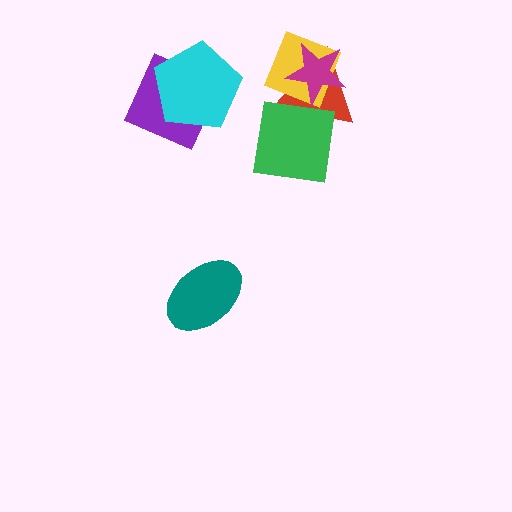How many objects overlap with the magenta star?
2 objects overlap with the magenta star.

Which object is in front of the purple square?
The cyan pentagon is in front of the purple square.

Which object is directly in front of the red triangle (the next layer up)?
The yellow square is directly in front of the red triangle.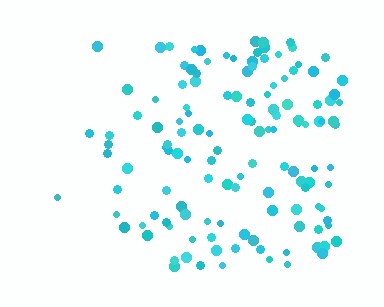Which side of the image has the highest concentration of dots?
The right.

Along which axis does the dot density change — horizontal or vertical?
Horizontal.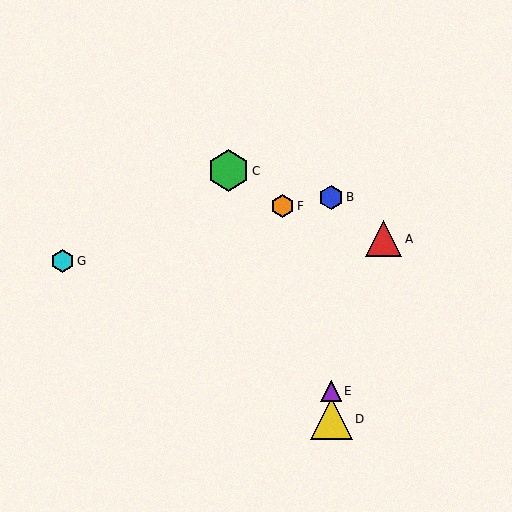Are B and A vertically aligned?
No, B is at x≈331 and A is at x≈384.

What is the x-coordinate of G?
Object G is at x≈63.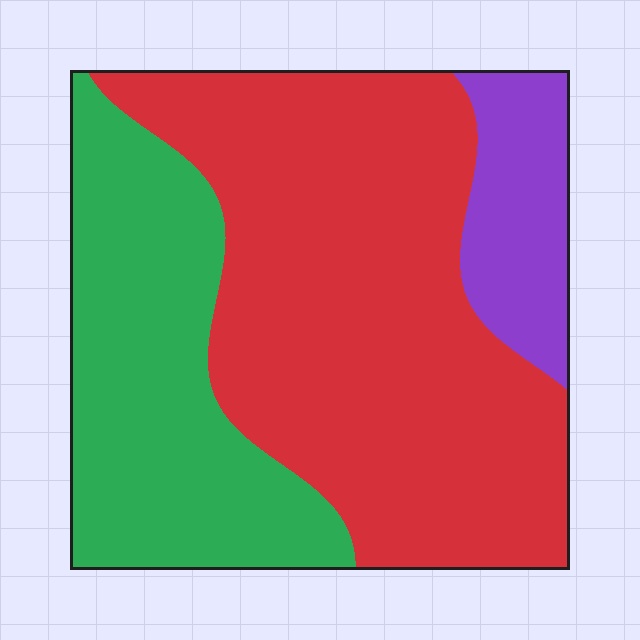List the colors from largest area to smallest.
From largest to smallest: red, green, purple.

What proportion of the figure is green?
Green covers about 30% of the figure.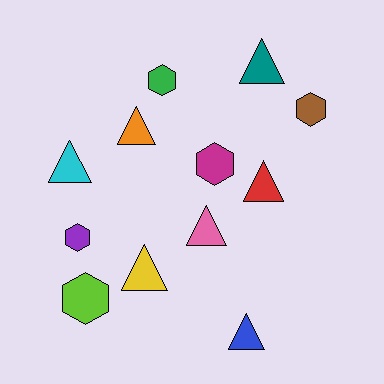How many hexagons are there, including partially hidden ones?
There are 5 hexagons.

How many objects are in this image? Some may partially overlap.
There are 12 objects.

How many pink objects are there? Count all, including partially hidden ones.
There is 1 pink object.